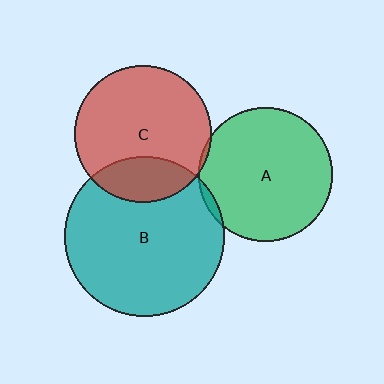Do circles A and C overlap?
Yes.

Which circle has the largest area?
Circle B (teal).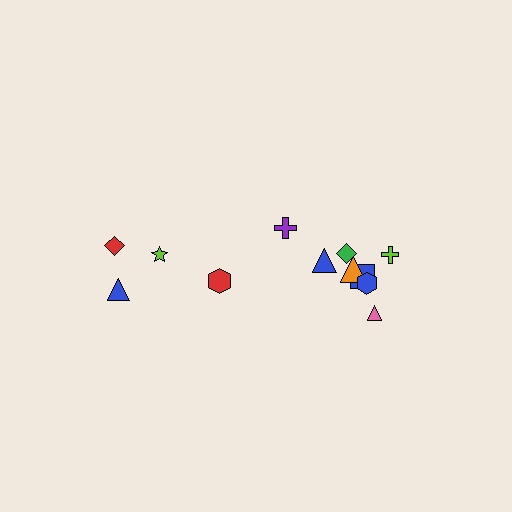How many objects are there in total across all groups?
There are 12 objects.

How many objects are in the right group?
There are 8 objects.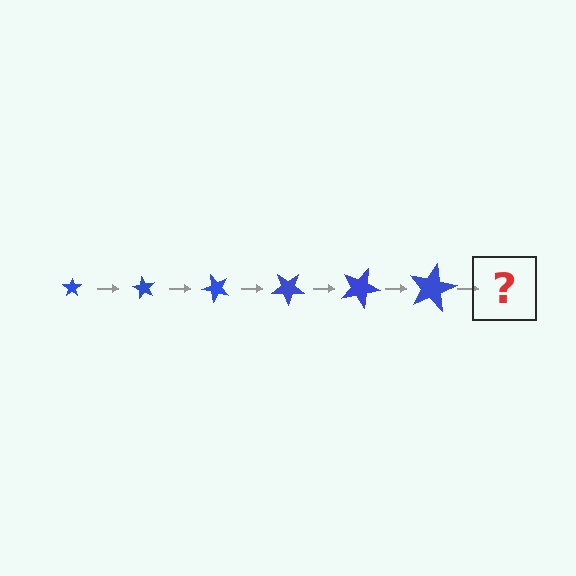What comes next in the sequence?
The next element should be a star, larger than the previous one and rotated 360 degrees from the start.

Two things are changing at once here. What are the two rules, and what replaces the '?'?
The two rules are that the star grows larger each step and it rotates 60 degrees each step. The '?' should be a star, larger than the previous one and rotated 360 degrees from the start.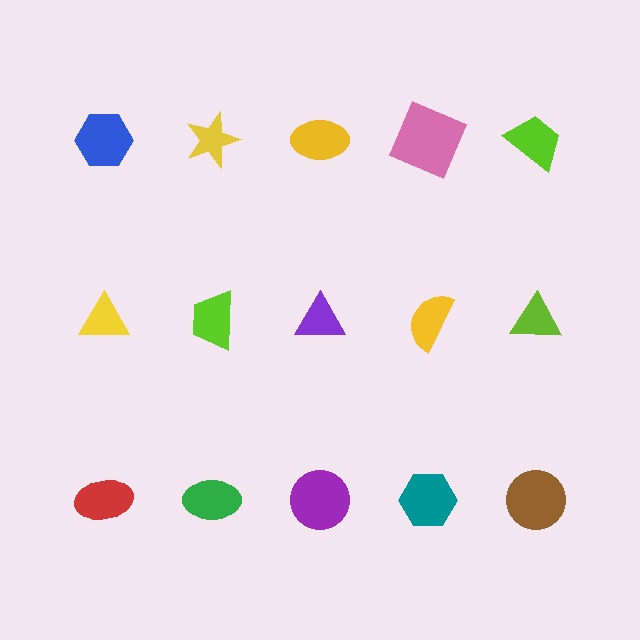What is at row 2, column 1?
A yellow triangle.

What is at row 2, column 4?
A yellow semicircle.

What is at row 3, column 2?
A green ellipse.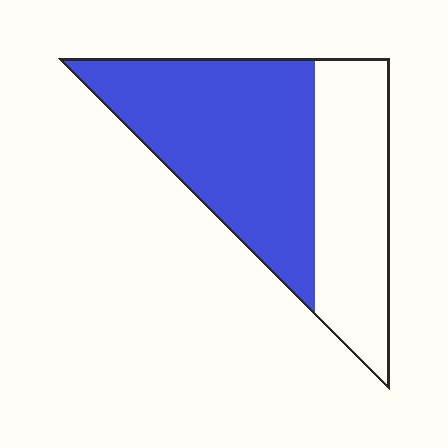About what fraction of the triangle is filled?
About three fifths (3/5).